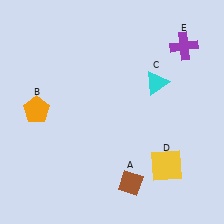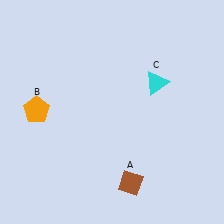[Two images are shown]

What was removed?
The yellow square (D), the purple cross (E) were removed in Image 2.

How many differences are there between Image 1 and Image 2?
There are 2 differences between the two images.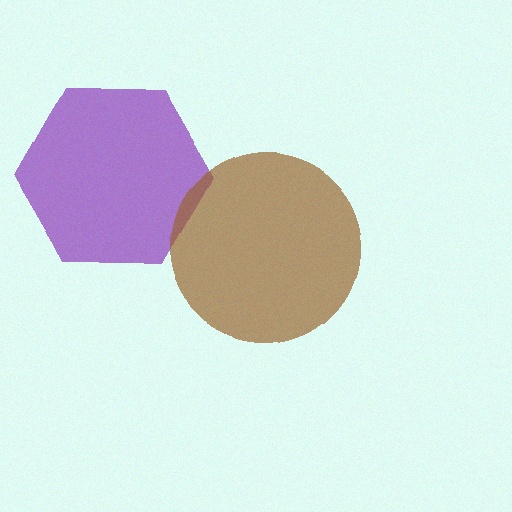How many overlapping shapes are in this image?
There are 2 overlapping shapes in the image.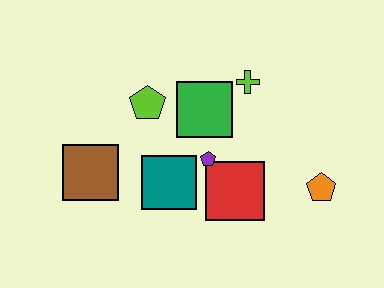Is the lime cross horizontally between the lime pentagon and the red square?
No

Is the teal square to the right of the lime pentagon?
Yes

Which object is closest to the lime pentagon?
The green square is closest to the lime pentagon.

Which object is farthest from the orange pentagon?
The brown square is farthest from the orange pentagon.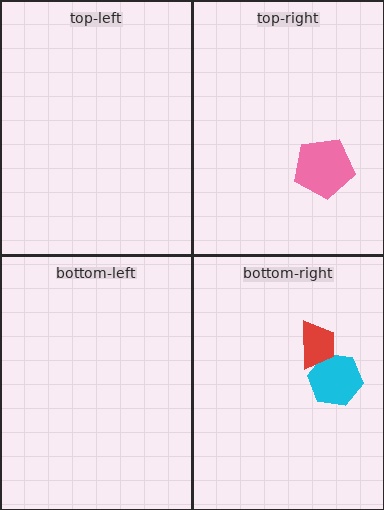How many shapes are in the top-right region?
1.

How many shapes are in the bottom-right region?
2.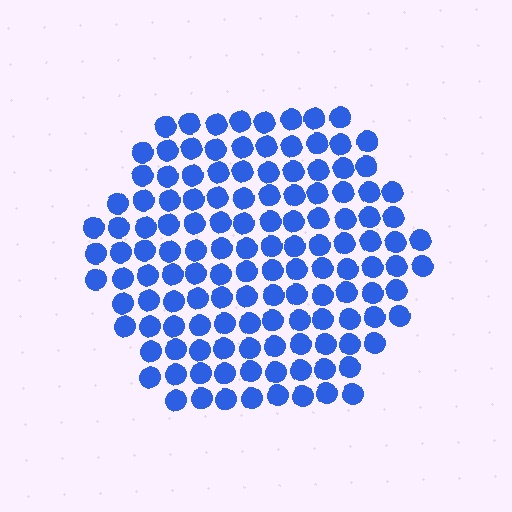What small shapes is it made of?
It is made of small circles.